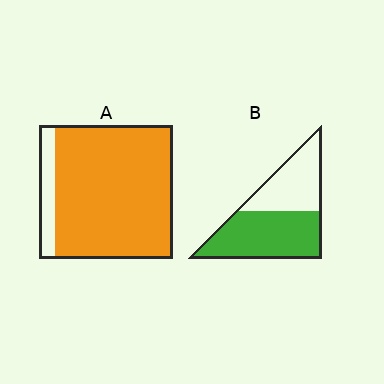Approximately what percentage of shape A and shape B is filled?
A is approximately 90% and B is approximately 60%.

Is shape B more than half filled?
Yes.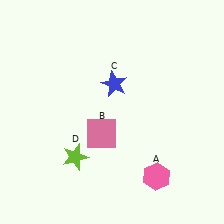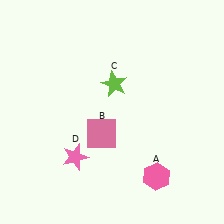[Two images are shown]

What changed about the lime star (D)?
In Image 1, D is lime. In Image 2, it changed to pink.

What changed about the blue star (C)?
In Image 1, C is blue. In Image 2, it changed to lime.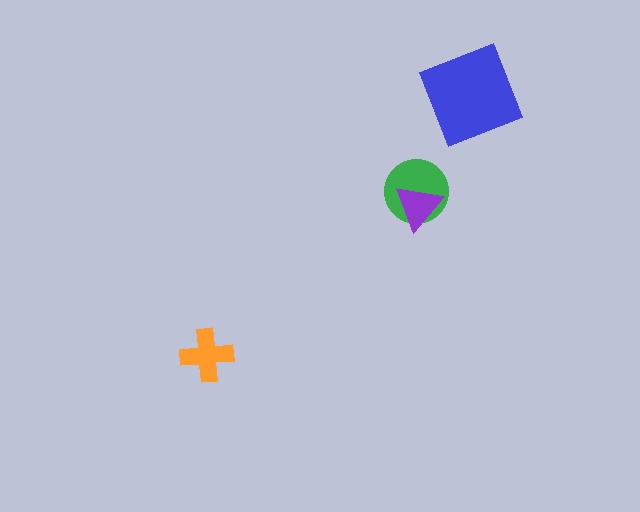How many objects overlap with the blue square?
0 objects overlap with the blue square.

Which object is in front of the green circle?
The purple triangle is in front of the green circle.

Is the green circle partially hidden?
Yes, it is partially covered by another shape.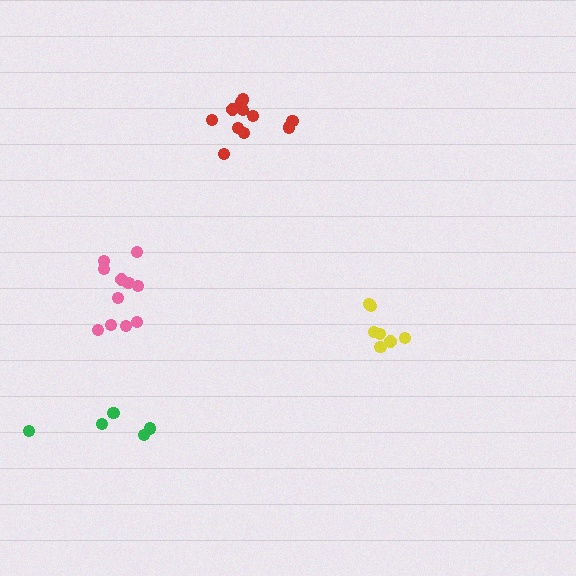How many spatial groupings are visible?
There are 4 spatial groupings.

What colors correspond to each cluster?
The clusters are colored: pink, green, red, yellow.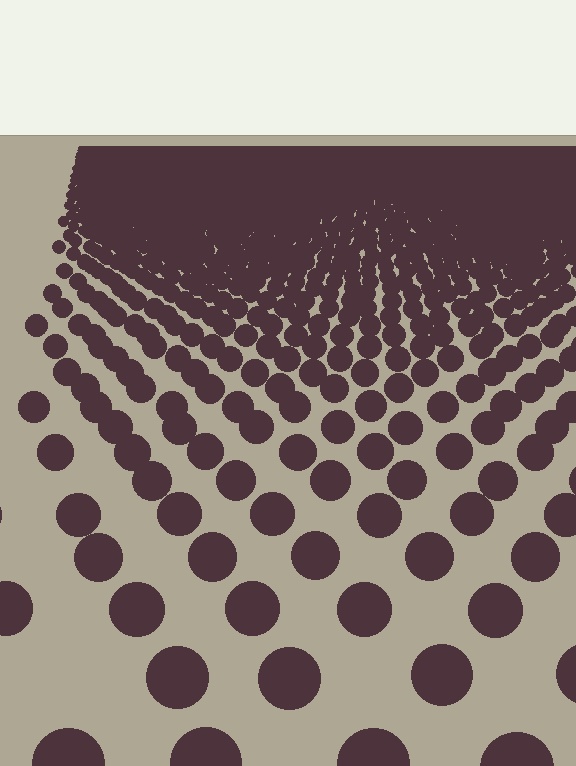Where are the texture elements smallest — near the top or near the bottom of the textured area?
Near the top.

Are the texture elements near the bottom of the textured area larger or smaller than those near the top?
Larger. Near the bottom, elements are closer to the viewer and appear at a bigger on-screen size.